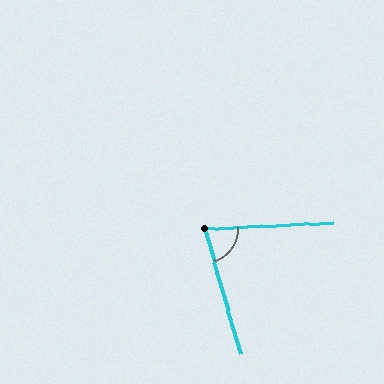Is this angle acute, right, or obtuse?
It is acute.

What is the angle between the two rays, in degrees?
Approximately 76 degrees.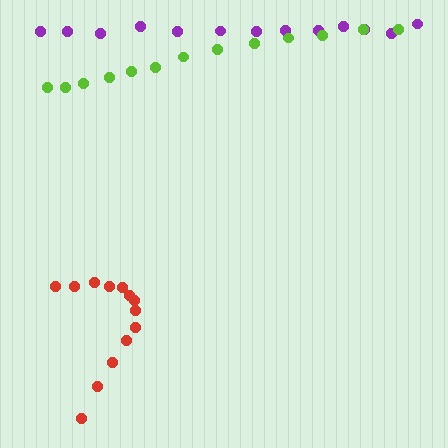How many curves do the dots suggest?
There are 3 distinct paths.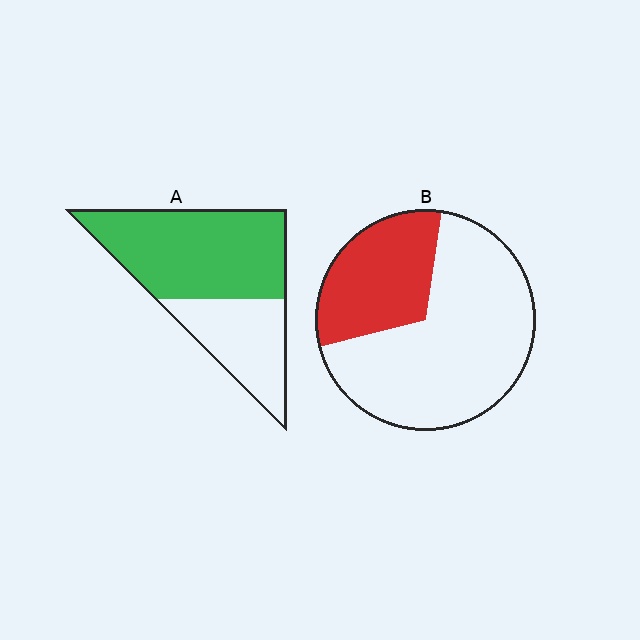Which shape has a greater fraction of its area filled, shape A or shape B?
Shape A.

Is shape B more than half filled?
No.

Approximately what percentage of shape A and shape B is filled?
A is approximately 65% and B is approximately 30%.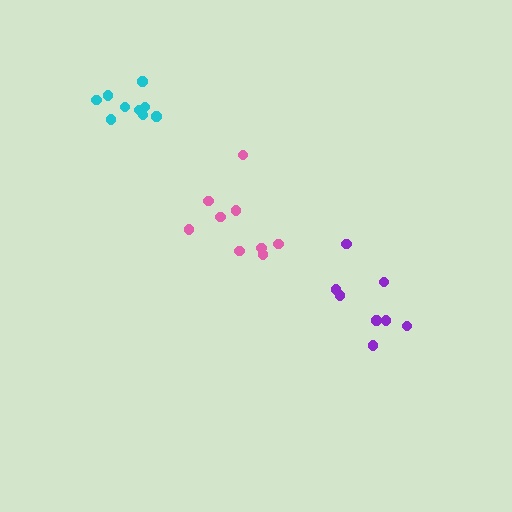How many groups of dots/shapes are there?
There are 3 groups.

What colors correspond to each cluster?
The clusters are colored: pink, cyan, purple.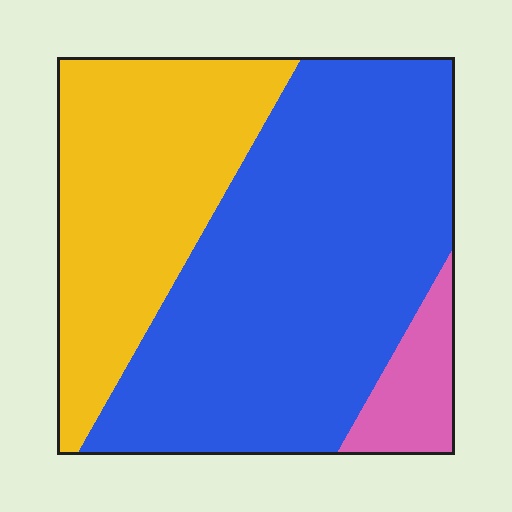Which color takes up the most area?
Blue, at roughly 60%.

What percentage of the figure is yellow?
Yellow covers 33% of the figure.